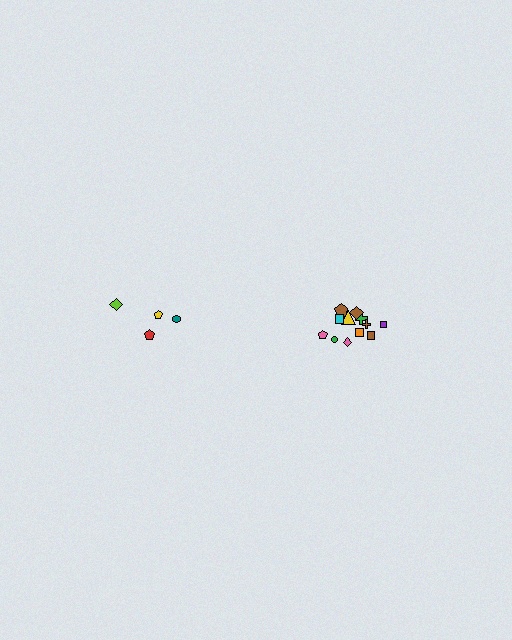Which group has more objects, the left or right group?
The right group.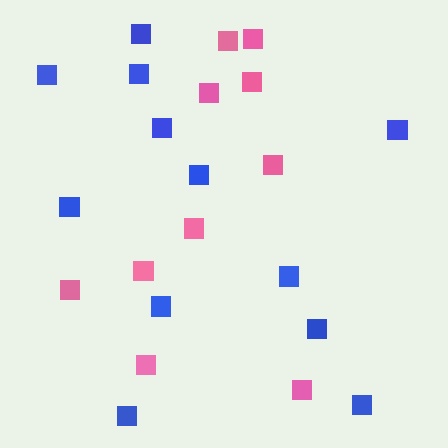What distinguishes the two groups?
There are 2 groups: one group of pink squares (10) and one group of blue squares (12).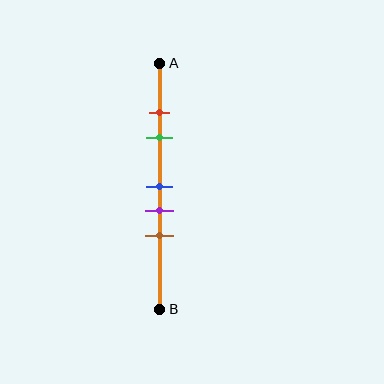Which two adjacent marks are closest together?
The red and green marks are the closest adjacent pair.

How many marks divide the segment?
There are 5 marks dividing the segment.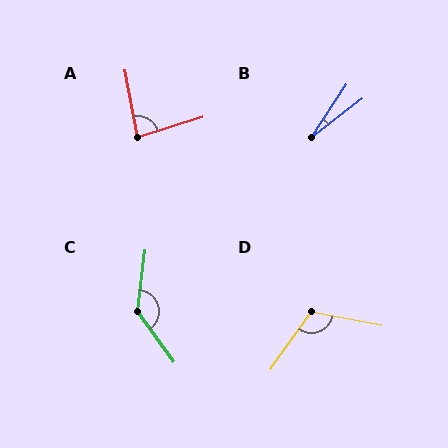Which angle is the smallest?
B, at approximately 19 degrees.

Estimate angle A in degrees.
Approximately 84 degrees.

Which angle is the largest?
C, at approximately 137 degrees.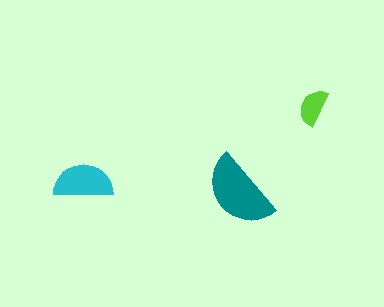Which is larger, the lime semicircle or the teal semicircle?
The teal one.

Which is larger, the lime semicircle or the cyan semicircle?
The cyan one.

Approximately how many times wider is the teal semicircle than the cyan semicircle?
About 1.5 times wider.